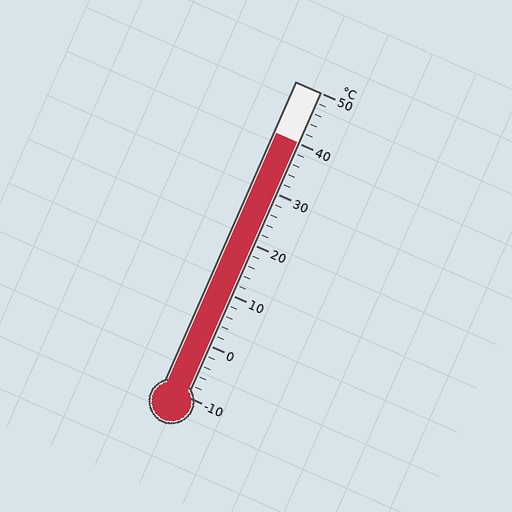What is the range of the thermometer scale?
The thermometer scale ranges from -10°C to 50°C.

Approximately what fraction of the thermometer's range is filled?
The thermometer is filled to approximately 85% of its range.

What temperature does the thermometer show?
The thermometer shows approximately 40°C.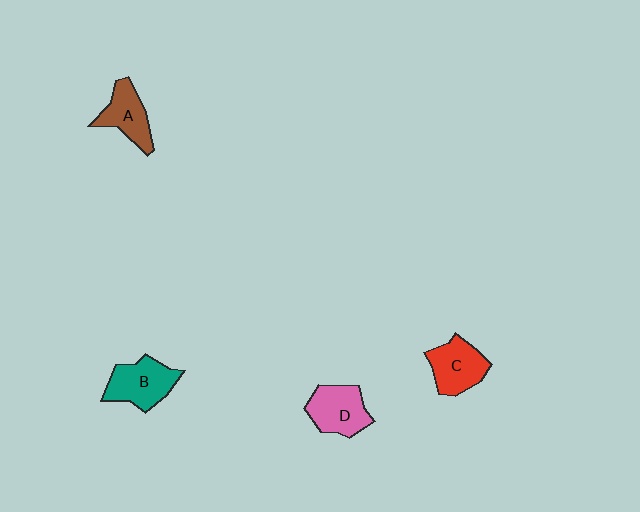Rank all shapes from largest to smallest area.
From largest to smallest: B (teal), D (pink), C (red), A (brown).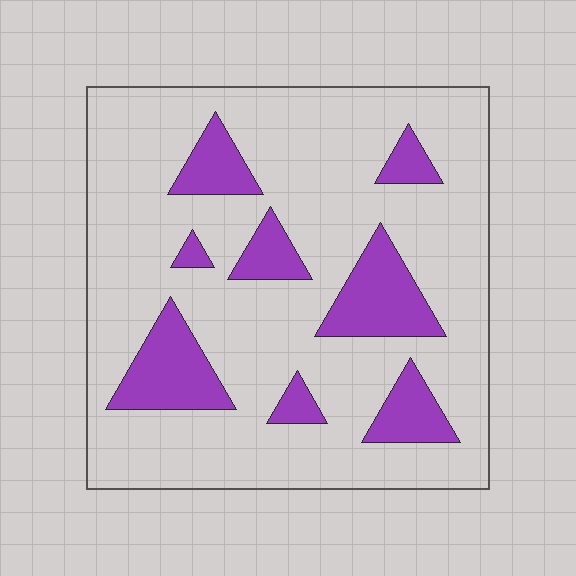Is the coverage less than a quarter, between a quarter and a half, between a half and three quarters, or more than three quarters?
Less than a quarter.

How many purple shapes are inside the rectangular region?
8.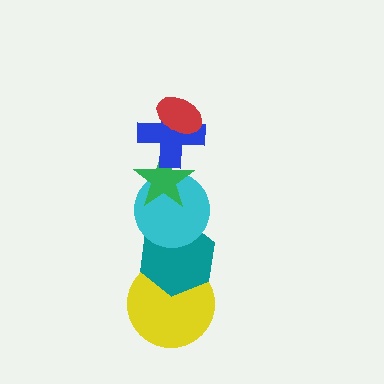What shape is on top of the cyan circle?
The green star is on top of the cyan circle.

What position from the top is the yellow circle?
The yellow circle is 6th from the top.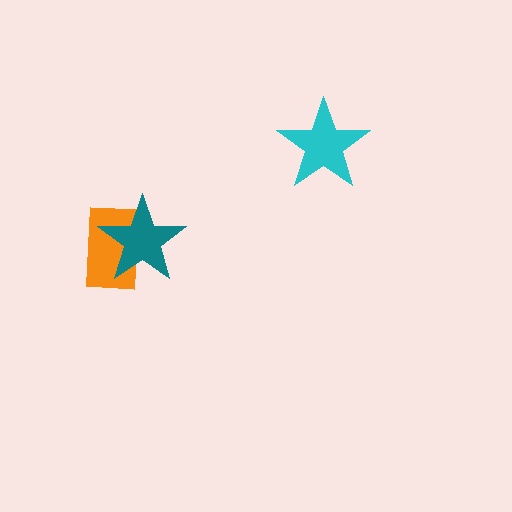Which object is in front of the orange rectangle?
The teal star is in front of the orange rectangle.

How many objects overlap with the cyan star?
0 objects overlap with the cyan star.